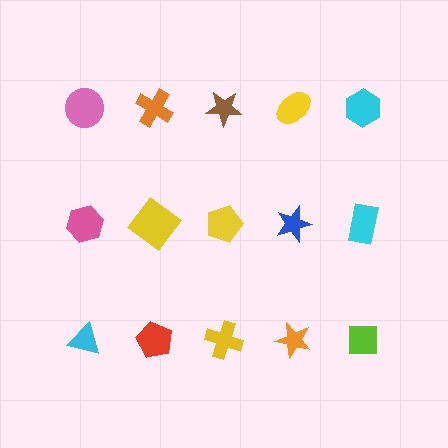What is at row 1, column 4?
A yellow ellipse.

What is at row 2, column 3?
A yellow pentagon.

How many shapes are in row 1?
5 shapes.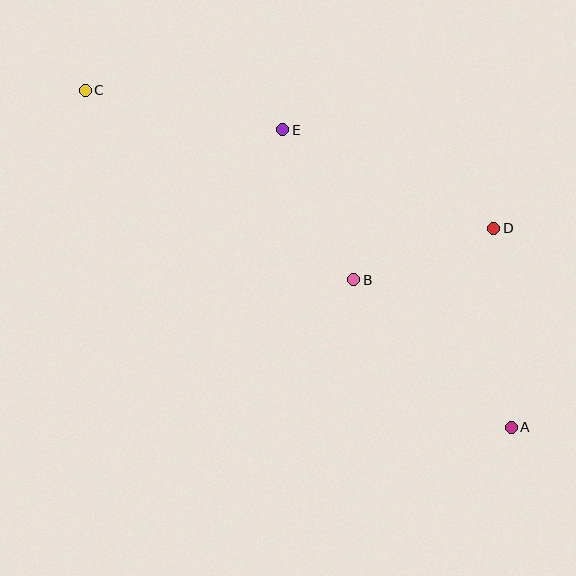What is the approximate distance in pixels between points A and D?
The distance between A and D is approximately 200 pixels.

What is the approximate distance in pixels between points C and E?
The distance between C and E is approximately 201 pixels.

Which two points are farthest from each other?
Points A and C are farthest from each other.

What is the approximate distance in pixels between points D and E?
The distance between D and E is approximately 233 pixels.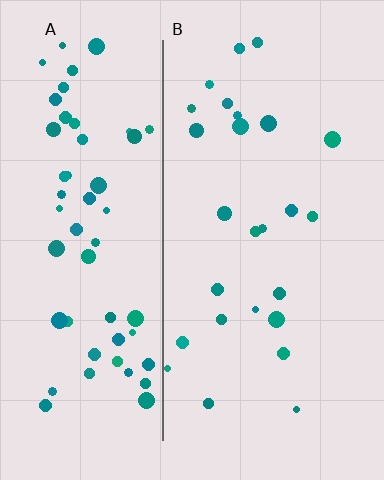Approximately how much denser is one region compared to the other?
Approximately 2.3× — region A over region B.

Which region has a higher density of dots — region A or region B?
A (the left).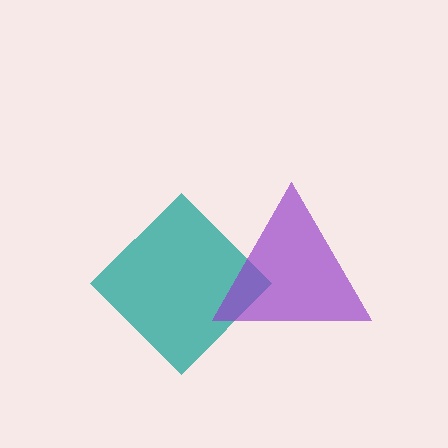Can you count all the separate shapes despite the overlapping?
Yes, there are 2 separate shapes.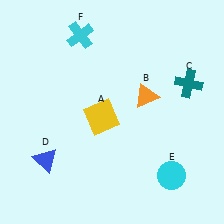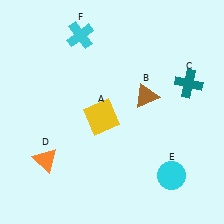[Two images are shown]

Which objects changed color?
B changed from orange to brown. D changed from blue to orange.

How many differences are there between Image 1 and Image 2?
There are 2 differences between the two images.